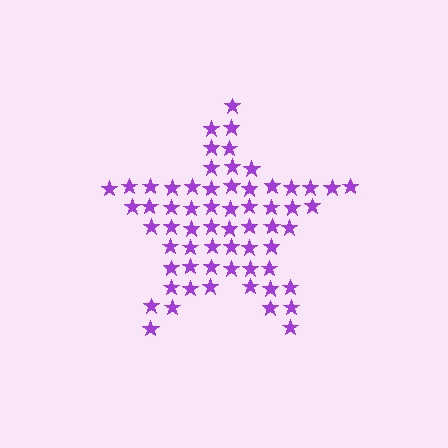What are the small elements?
The small elements are stars.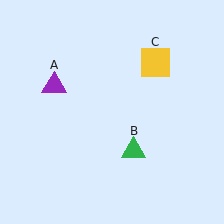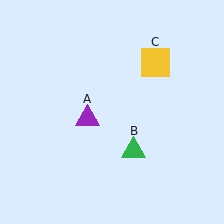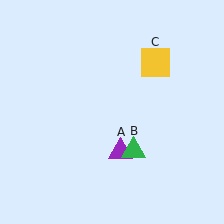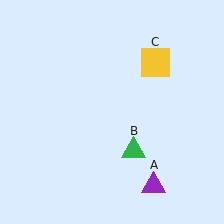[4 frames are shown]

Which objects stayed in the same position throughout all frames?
Green triangle (object B) and yellow square (object C) remained stationary.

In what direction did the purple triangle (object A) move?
The purple triangle (object A) moved down and to the right.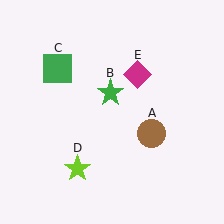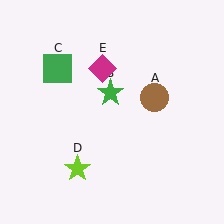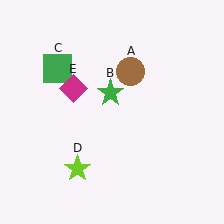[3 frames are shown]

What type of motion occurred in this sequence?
The brown circle (object A), magenta diamond (object E) rotated counterclockwise around the center of the scene.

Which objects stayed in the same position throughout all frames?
Green star (object B) and green square (object C) and lime star (object D) remained stationary.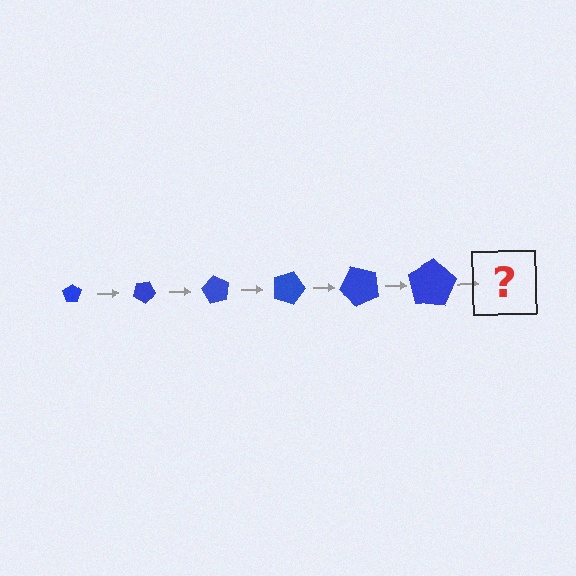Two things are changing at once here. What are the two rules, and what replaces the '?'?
The two rules are that the pentagon grows larger each step and it rotates 30 degrees each step. The '?' should be a pentagon, larger than the previous one and rotated 180 degrees from the start.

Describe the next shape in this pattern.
It should be a pentagon, larger than the previous one and rotated 180 degrees from the start.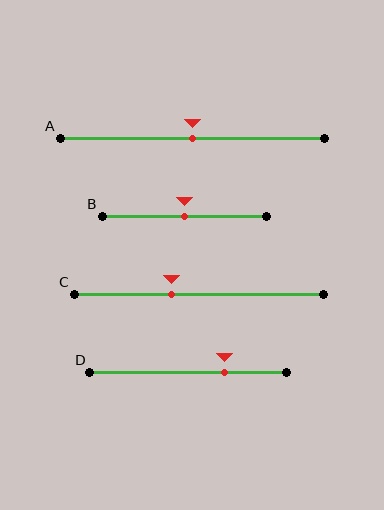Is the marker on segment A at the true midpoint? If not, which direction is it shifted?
Yes, the marker on segment A is at the true midpoint.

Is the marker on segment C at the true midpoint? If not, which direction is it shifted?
No, the marker on segment C is shifted to the left by about 11% of the segment length.